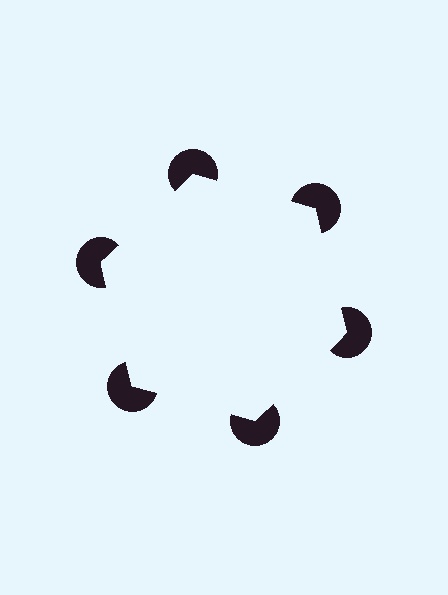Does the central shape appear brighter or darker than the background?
It typically appears slightly brighter than the background, even though no actual brightness change is drawn.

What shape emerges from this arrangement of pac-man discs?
An illusory hexagon — its edges are inferred from the aligned wedge cuts in the pac-man discs, not physically drawn.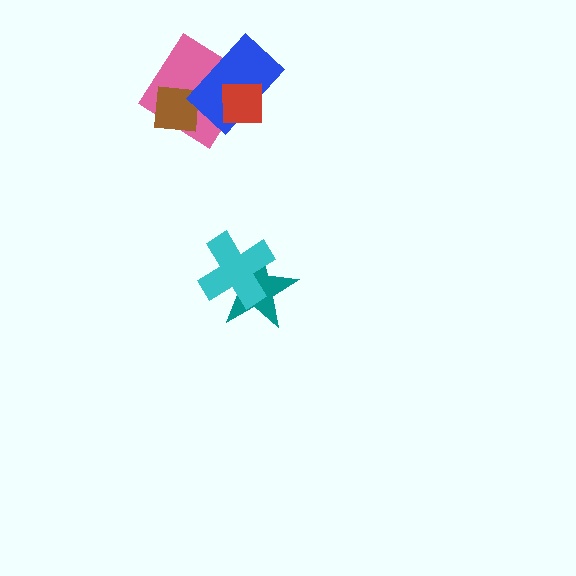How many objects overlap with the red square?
2 objects overlap with the red square.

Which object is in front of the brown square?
The blue rectangle is in front of the brown square.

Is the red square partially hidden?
No, no other shape covers it.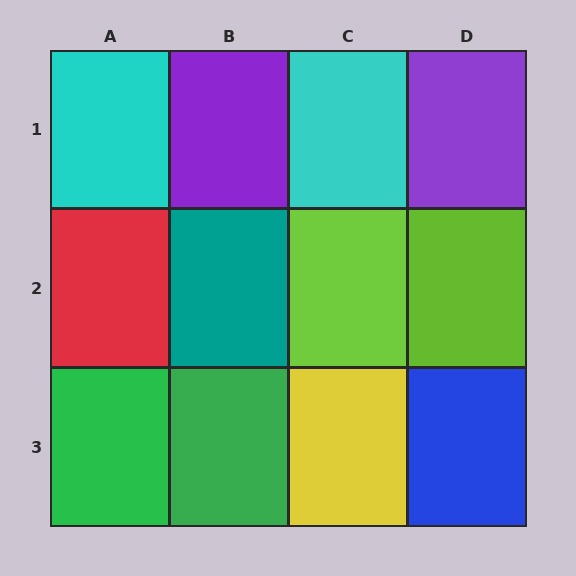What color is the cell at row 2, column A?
Red.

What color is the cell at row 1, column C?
Cyan.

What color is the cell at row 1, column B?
Purple.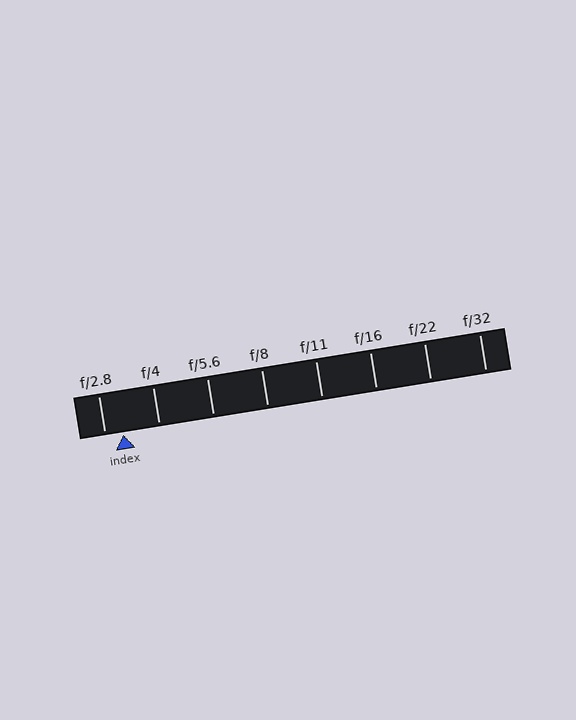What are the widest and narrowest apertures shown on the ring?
The widest aperture shown is f/2.8 and the narrowest is f/32.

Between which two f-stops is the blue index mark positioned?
The index mark is between f/2.8 and f/4.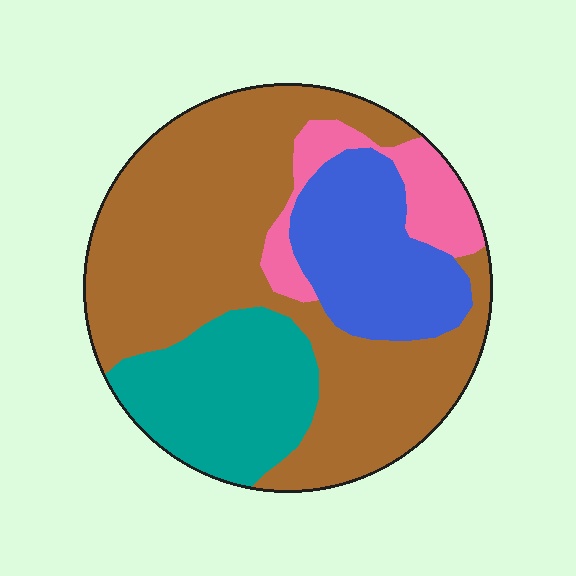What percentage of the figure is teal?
Teal covers roughly 20% of the figure.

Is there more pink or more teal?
Teal.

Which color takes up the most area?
Brown, at roughly 55%.